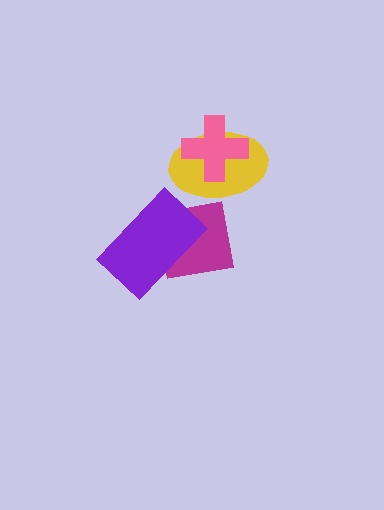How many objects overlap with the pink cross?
1 object overlaps with the pink cross.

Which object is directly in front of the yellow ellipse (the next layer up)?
The pink cross is directly in front of the yellow ellipse.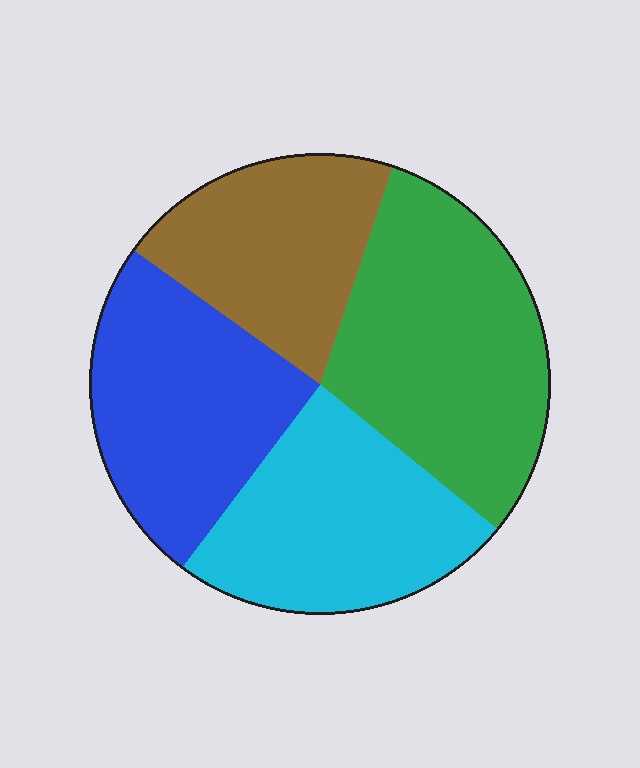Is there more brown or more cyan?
Cyan.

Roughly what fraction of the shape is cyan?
Cyan takes up about one quarter (1/4) of the shape.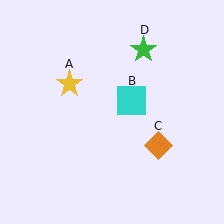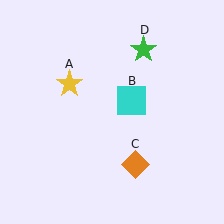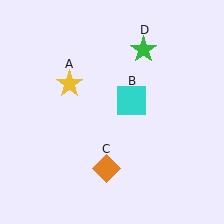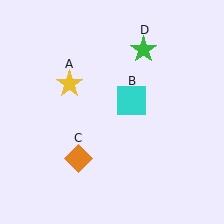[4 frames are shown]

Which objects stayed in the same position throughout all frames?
Yellow star (object A) and cyan square (object B) and green star (object D) remained stationary.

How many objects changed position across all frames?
1 object changed position: orange diamond (object C).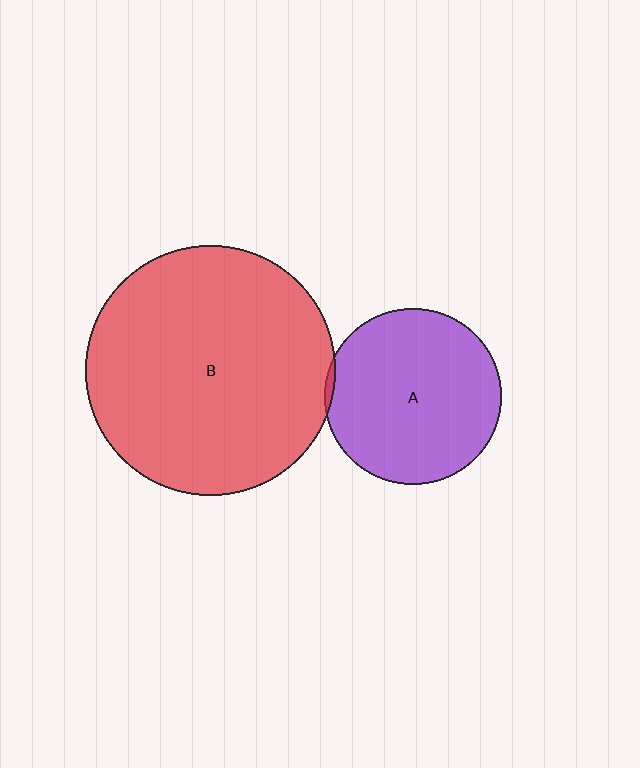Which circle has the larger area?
Circle B (red).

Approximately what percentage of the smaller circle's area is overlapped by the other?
Approximately 5%.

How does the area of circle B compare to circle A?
Approximately 2.0 times.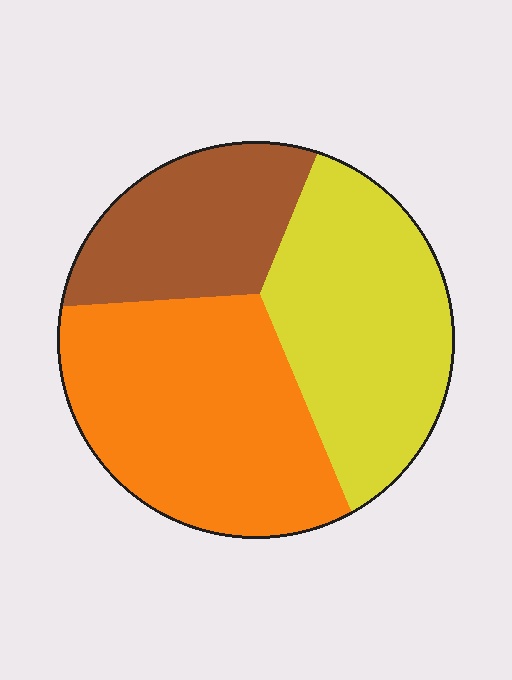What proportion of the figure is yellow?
Yellow covers 36% of the figure.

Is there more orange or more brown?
Orange.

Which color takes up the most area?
Orange, at roughly 40%.